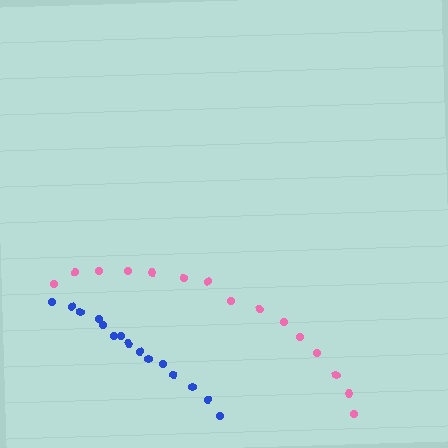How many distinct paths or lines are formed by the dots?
There are 2 distinct paths.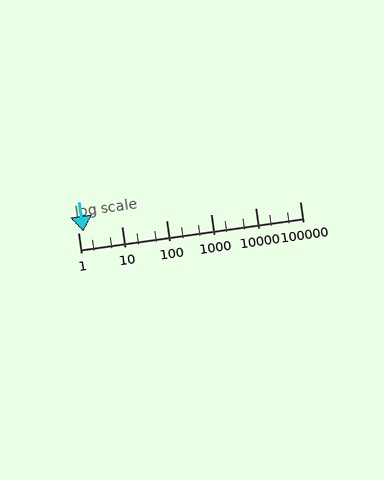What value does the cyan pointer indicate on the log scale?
The pointer indicates approximately 1.3.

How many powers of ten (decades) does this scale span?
The scale spans 5 decades, from 1 to 100000.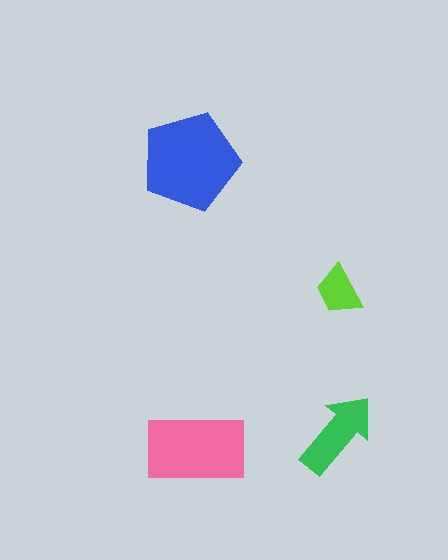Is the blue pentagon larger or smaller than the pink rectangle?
Larger.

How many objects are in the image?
There are 4 objects in the image.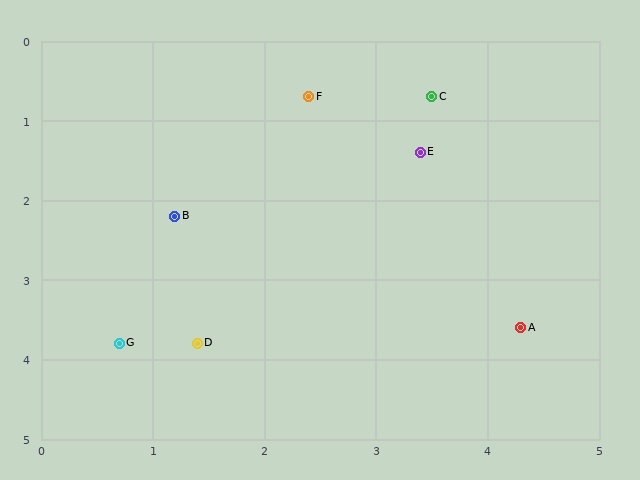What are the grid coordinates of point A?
Point A is at approximately (4.3, 3.6).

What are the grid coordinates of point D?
Point D is at approximately (1.4, 3.8).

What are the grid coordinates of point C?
Point C is at approximately (3.5, 0.7).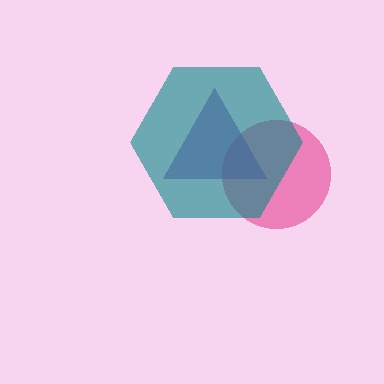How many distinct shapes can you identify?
There are 3 distinct shapes: a pink circle, a purple triangle, a teal hexagon.